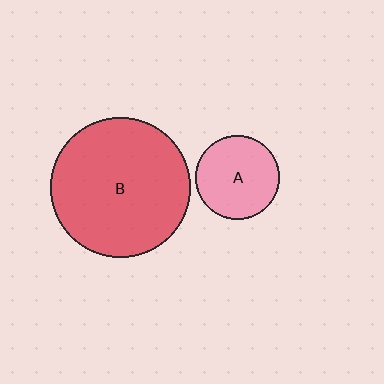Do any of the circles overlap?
No, none of the circles overlap.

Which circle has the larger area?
Circle B (red).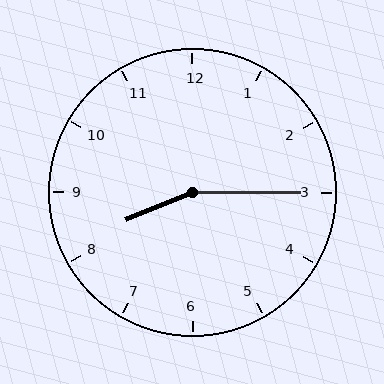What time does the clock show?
8:15.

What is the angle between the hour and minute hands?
Approximately 158 degrees.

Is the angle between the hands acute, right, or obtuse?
It is obtuse.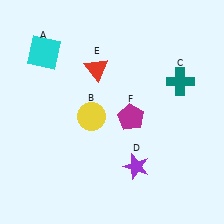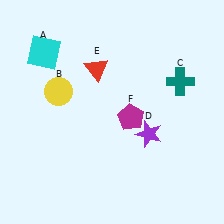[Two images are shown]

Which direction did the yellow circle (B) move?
The yellow circle (B) moved left.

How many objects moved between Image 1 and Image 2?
2 objects moved between the two images.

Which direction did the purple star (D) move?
The purple star (D) moved up.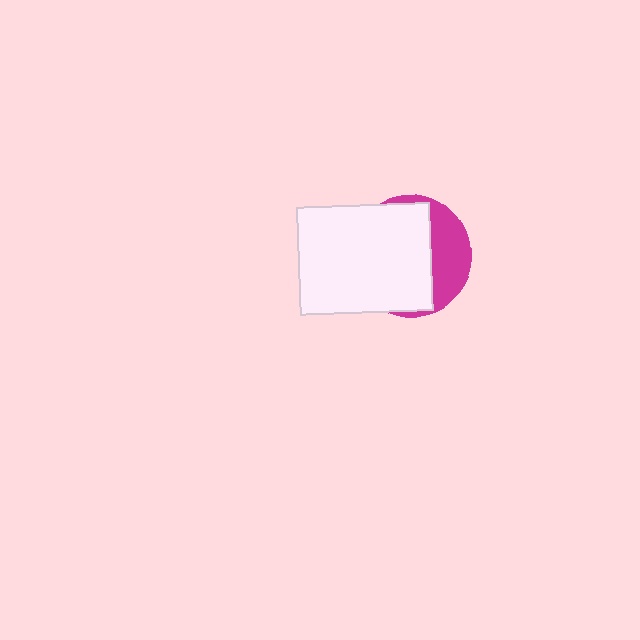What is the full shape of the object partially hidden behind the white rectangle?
The partially hidden object is a magenta circle.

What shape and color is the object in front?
The object in front is a white rectangle.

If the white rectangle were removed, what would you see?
You would see the complete magenta circle.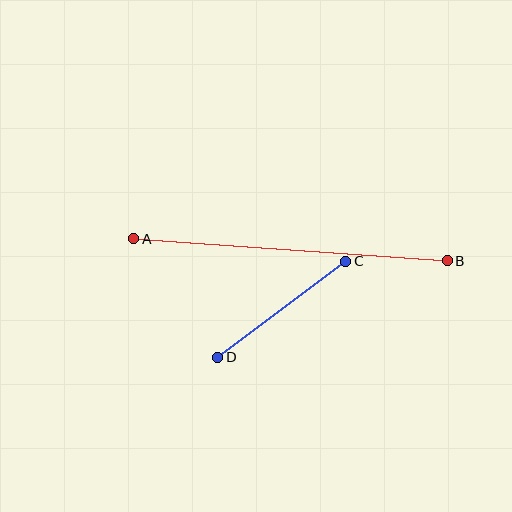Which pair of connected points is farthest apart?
Points A and B are farthest apart.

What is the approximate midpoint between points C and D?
The midpoint is at approximately (282, 309) pixels.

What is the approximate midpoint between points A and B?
The midpoint is at approximately (291, 250) pixels.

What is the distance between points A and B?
The distance is approximately 314 pixels.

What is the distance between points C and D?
The distance is approximately 160 pixels.